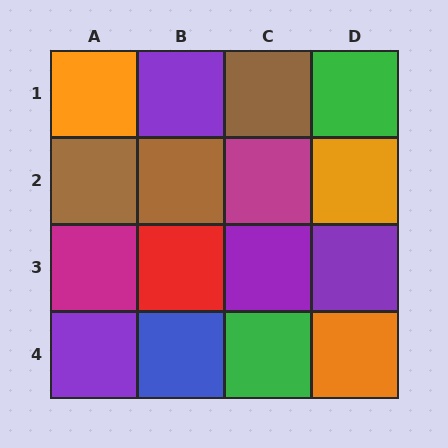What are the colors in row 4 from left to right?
Purple, blue, green, orange.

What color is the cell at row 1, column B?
Purple.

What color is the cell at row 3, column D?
Purple.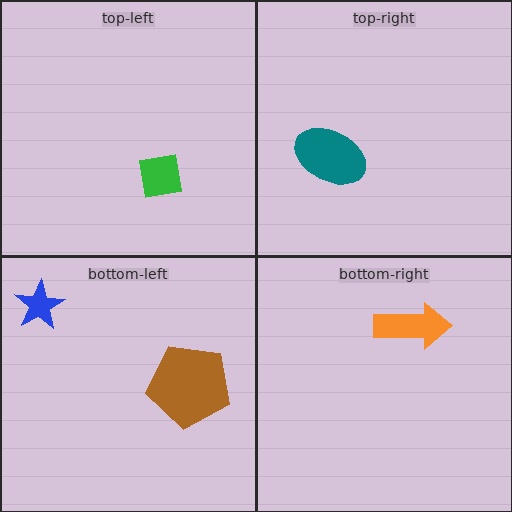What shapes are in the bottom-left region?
The brown pentagon, the blue star.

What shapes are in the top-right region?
The teal ellipse.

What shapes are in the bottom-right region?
The orange arrow.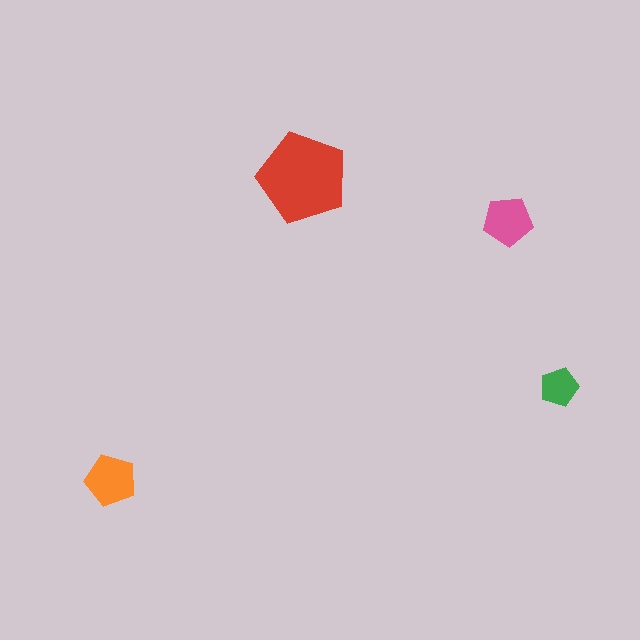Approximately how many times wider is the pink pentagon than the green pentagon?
About 1.5 times wider.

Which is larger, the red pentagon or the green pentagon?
The red one.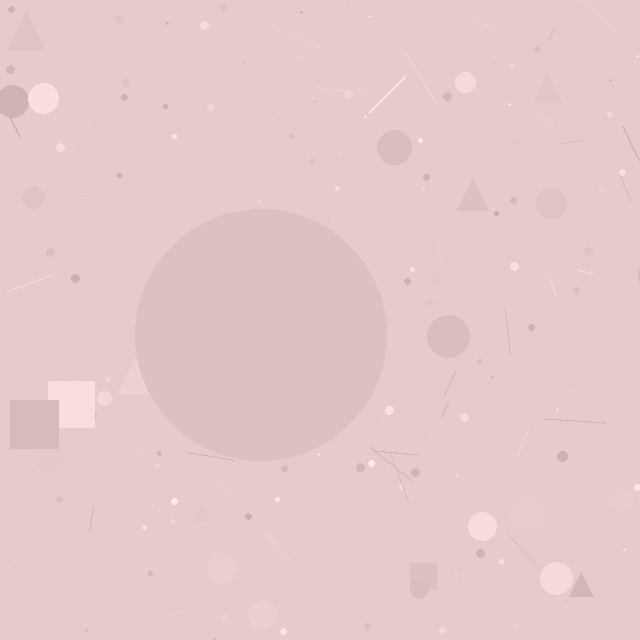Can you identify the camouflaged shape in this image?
The camouflaged shape is a circle.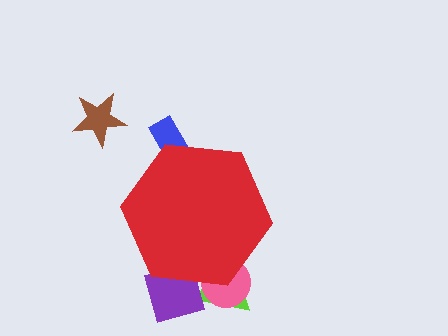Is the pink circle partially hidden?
Yes, the pink circle is partially hidden behind the red hexagon.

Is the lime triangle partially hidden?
Yes, the lime triangle is partially hidden behind the red hexagon.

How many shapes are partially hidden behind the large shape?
4 shapes are partially hidden.